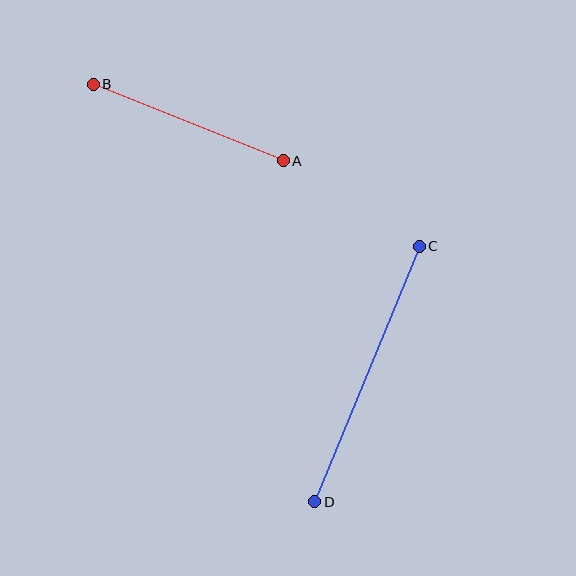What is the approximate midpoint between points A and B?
The midpoint is at approximately (188, 122) pixels.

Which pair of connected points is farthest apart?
Points C and D are farthest apart.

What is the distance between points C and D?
The distance is approximately 276 pixels.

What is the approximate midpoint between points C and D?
The midpoint is at approximately (367, 374) pixels.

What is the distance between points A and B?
The distance is approximately 205 pixels.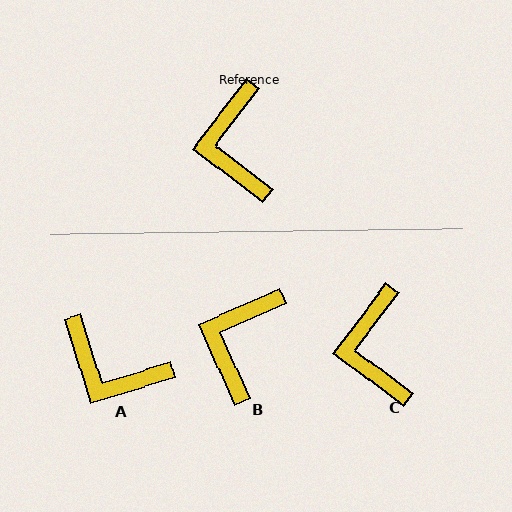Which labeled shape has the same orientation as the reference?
C.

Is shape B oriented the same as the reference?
No, it is off by about 29 degrees.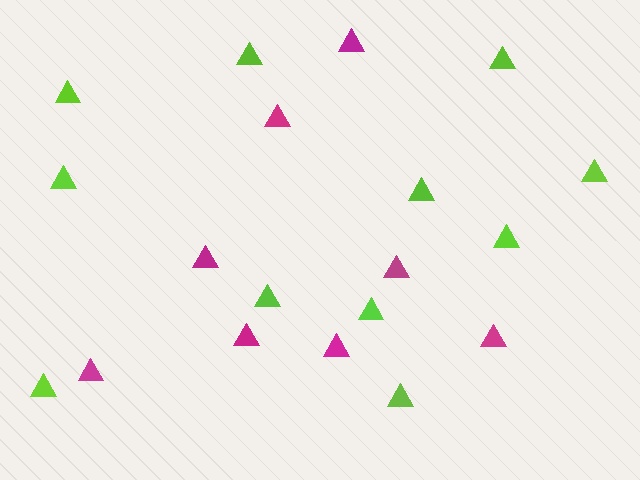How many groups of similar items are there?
There are 2 groups: one group of magenta triangles (8) and one group of lime triangles (11).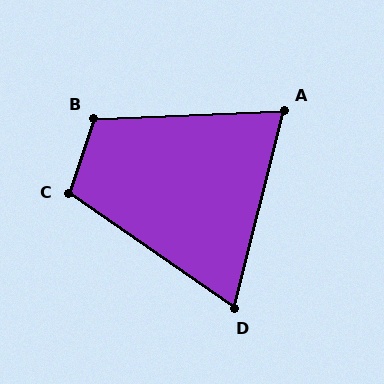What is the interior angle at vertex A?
Approximately 73 degrees (acute).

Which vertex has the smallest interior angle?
D, at approximately 70 degrees.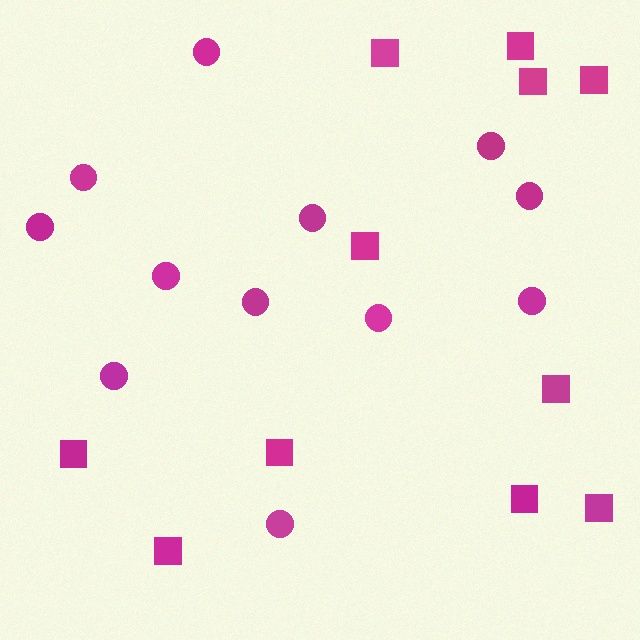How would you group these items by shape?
There are 2 groups: one group of squares (11) and one group of circles (12).